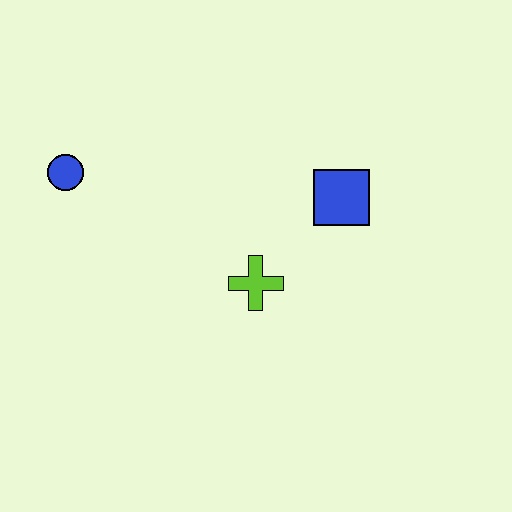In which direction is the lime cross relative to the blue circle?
The lime cross is to the right of the blue circle.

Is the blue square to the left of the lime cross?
No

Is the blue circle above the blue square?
Yes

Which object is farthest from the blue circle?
The blue square is farthest from the blue circle.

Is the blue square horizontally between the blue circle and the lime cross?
No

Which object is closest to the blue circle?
The lime cross is closest to the blue circle.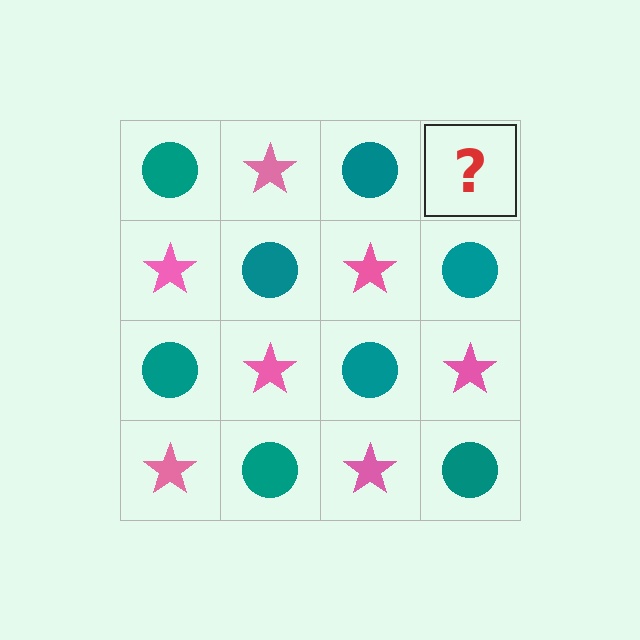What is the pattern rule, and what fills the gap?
The rule is that it alternates teal circle and pink star in a checkerboard pattern. The gap should be filled with a pink star.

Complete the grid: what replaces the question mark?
The question mark should be replaced with a pink star.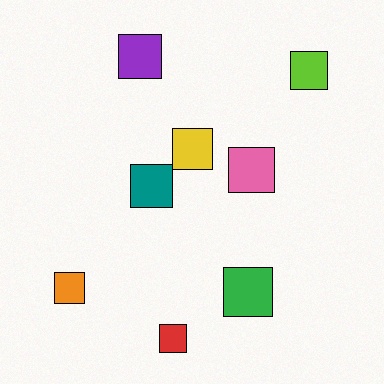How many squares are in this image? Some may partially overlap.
There are 8 squares.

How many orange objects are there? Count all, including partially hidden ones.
There is 1 orange object.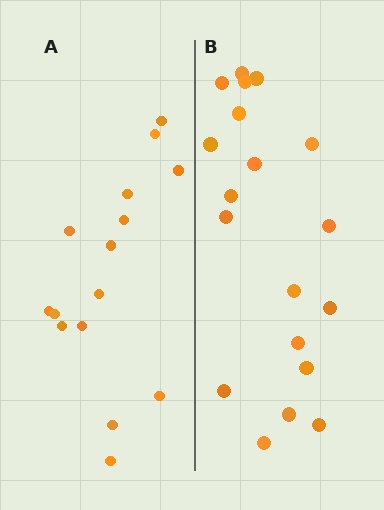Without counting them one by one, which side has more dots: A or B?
Region B (the right region) has more dots.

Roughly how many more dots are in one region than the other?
Region B has about 4 more dots than region A.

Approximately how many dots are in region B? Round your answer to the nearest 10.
About 20 dots. (The exact count is 19, which rounds to 20.)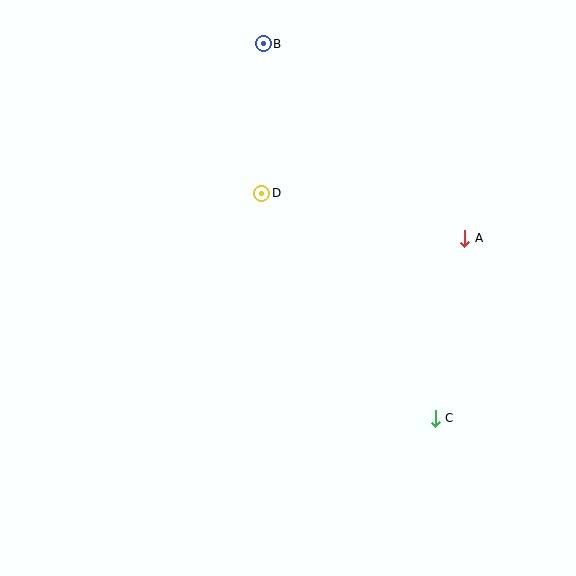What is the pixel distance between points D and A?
The distance between D and A is 208 pixels.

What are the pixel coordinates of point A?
Point A is at (465, 238).